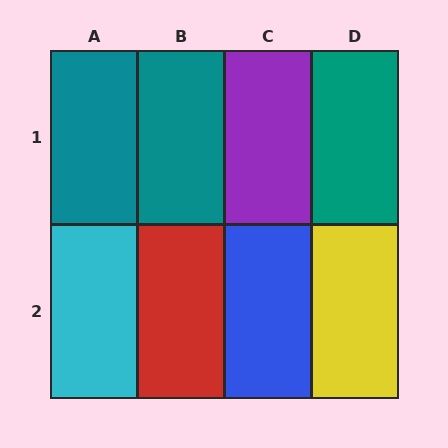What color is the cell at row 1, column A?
Teal.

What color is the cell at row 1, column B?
Teal.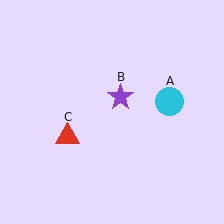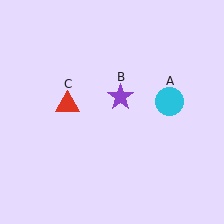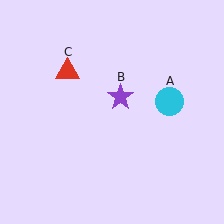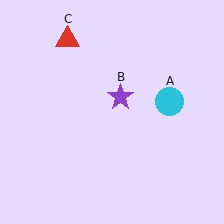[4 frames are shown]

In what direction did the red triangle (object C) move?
The red triangle (object C) moved up.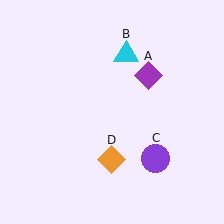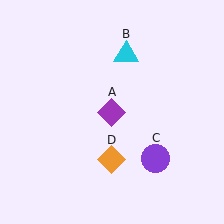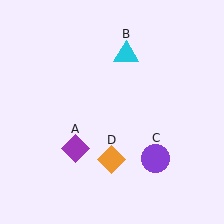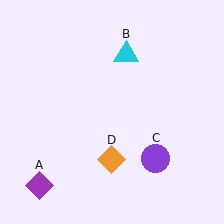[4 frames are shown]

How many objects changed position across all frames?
1 object changed position: purple diamond (object A).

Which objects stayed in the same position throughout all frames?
Cyan triangle (object B) and purple circle (object C) and orange diamond (object D) remained stationary.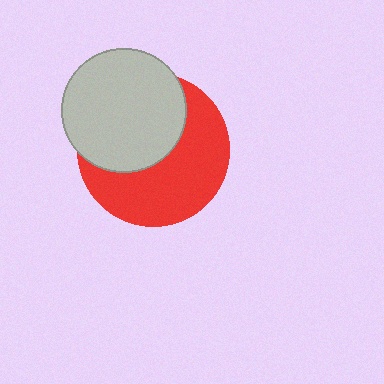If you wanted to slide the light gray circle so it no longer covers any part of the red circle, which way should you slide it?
Slide it toward the upper-left — that is the most direct way to separate the two shapes.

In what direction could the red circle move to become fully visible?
The red circle could move toward the lower-right. That would shift it out from behind the light gray circle entirely.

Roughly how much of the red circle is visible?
About half of it is visible (roughly 55%).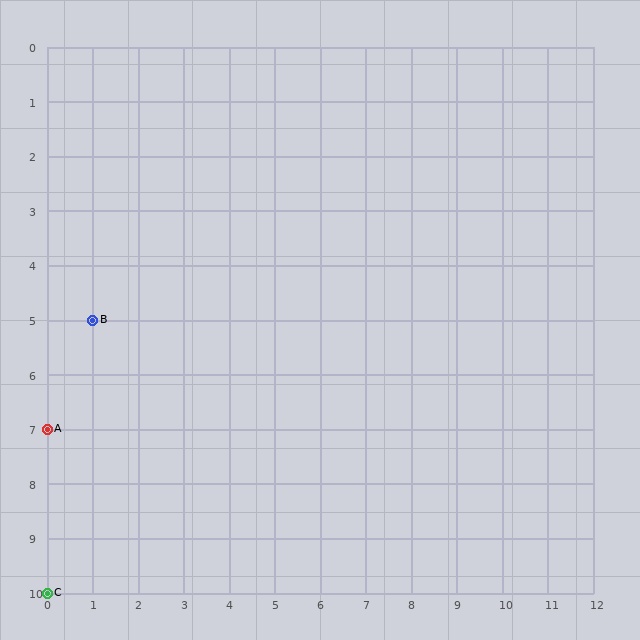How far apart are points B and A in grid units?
Points B and A are 1 column and 2 rows apart (about 2.2 grid units diagonally).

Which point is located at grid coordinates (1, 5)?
Point B is at (1, 5).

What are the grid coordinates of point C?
Point C is at grid coordinates (0, 10).